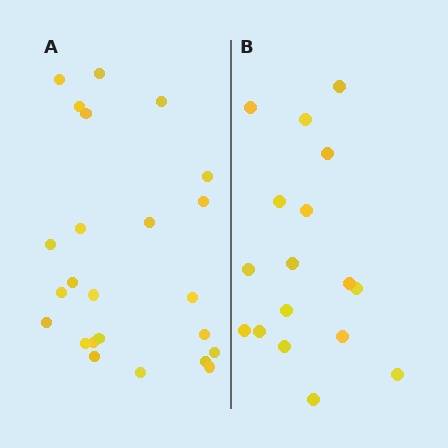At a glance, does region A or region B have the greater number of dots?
Region A (the left region) has more dots.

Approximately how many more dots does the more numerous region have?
Region A has roughly 8 or so more dots than region B.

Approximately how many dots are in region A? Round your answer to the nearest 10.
About 20 dots. (The exact count is 24, which rounds to 20.)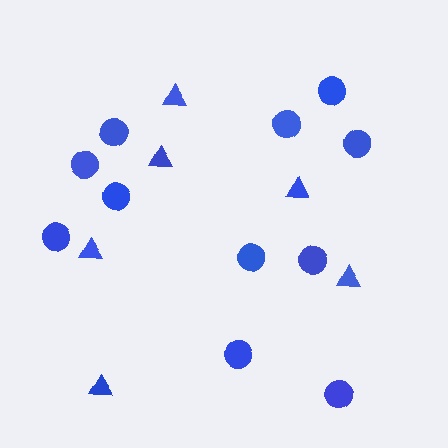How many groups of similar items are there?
There are 2 groups: one group of triangles (6) and one group of circles (11).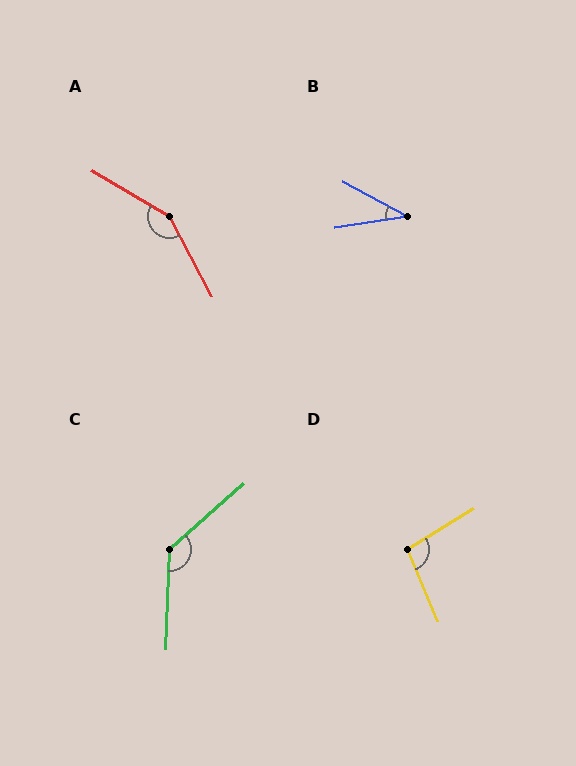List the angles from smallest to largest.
B (37°), D (99°), C (134°), A (149°).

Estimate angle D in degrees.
Approximately 99 degrees.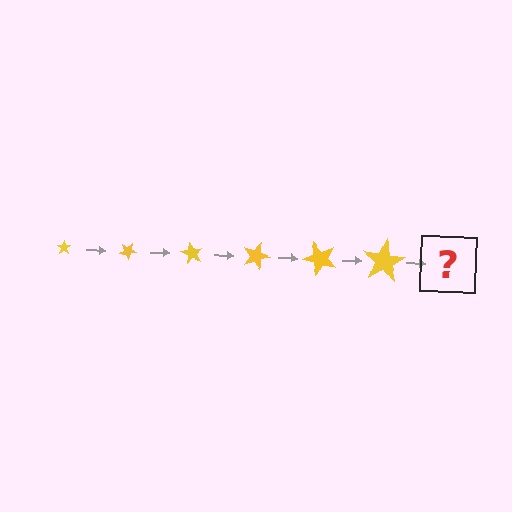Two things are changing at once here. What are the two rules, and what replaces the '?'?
The two rules are that the star grows larger each step and it rotates 30 degrees each step. The '?' should be a star, larger than the previous one and rotated 180 degrees from the start.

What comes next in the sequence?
The next element should be a star, larger than the previous one and rotated 180 degrees from the start.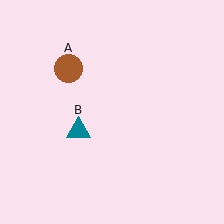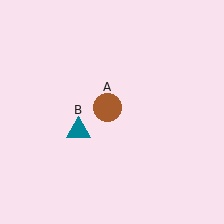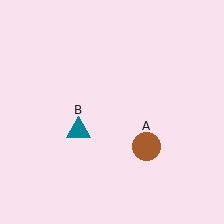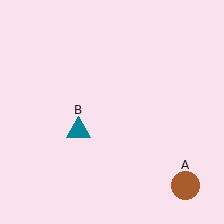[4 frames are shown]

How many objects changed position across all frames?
1 object changed position: brown circle (object A).